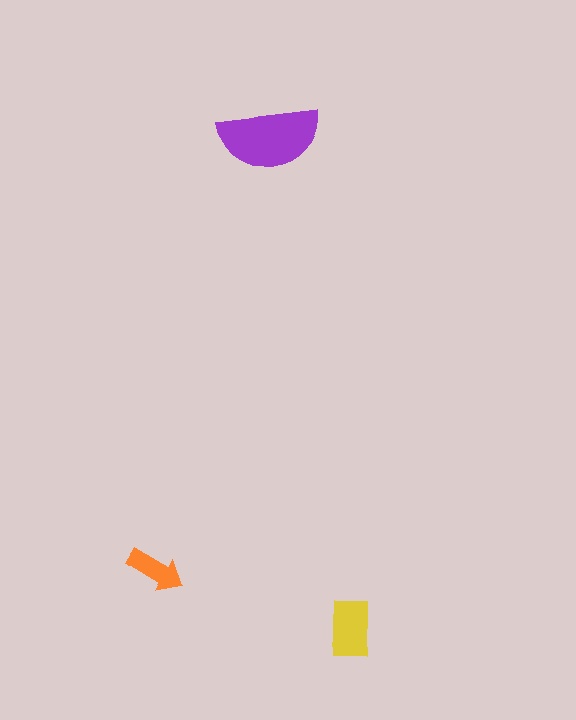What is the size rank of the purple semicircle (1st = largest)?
1st.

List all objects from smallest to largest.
The orange arrow, the yellow rectangle, the purple semicircle.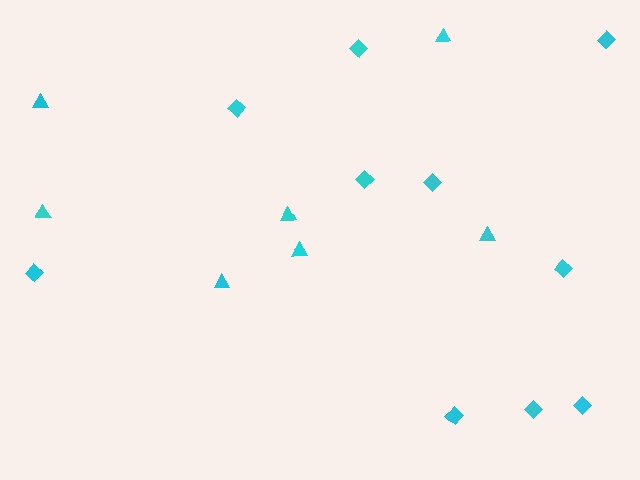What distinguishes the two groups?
There are 2 groups: one group of triangles (7) and one group of diamonds (10).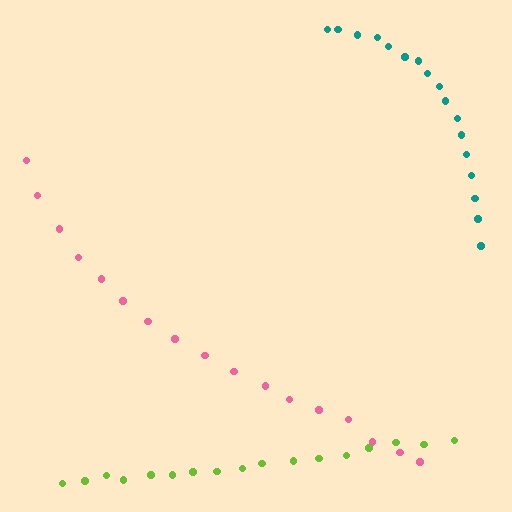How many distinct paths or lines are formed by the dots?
There are 3 distinct paths.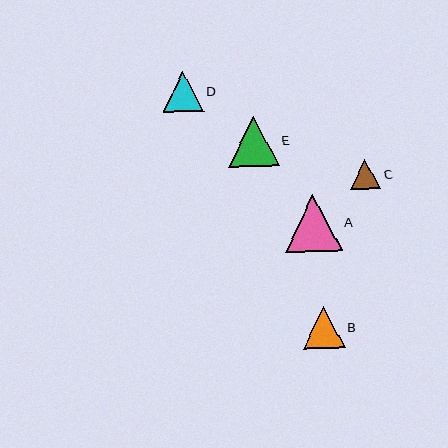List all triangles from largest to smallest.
From largest to smallest: A, E, B, D, C.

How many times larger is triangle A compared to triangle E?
Triangle A is approximately 1.1 times the size of triangle E.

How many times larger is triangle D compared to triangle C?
Triangle D is approximately 1.3 times the size of triangle C.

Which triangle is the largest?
Triangle A is the largest with a size of approximately 57 pixels.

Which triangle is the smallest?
Triangle C is the smallest with a size of approximately 30 pixels.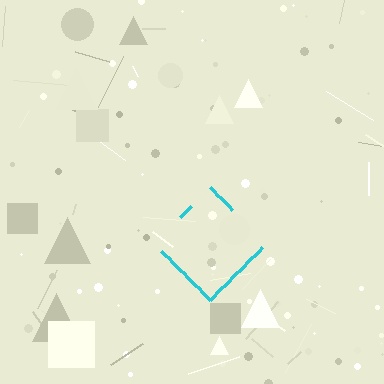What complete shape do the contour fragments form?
The contour fragments form a diamond.